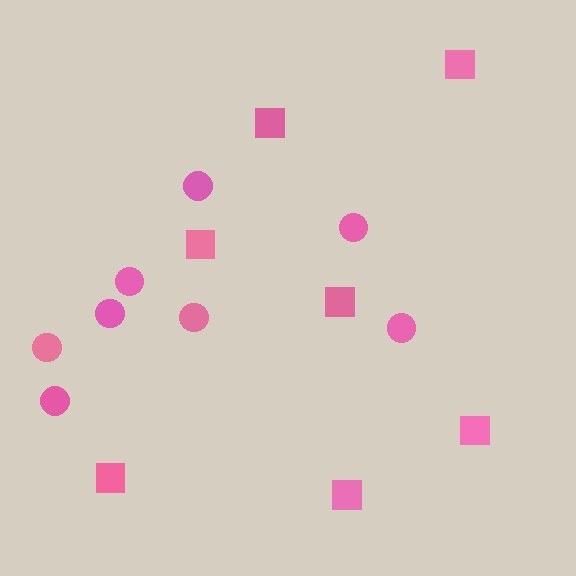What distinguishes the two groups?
There are 2 groups: one group of squares (7) and one group of circles (8).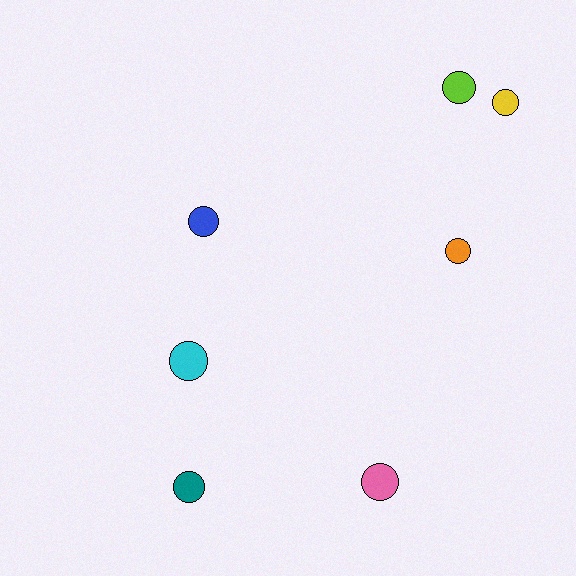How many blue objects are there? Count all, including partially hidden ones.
There is 1 blue object.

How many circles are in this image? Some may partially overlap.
There are 7 circles.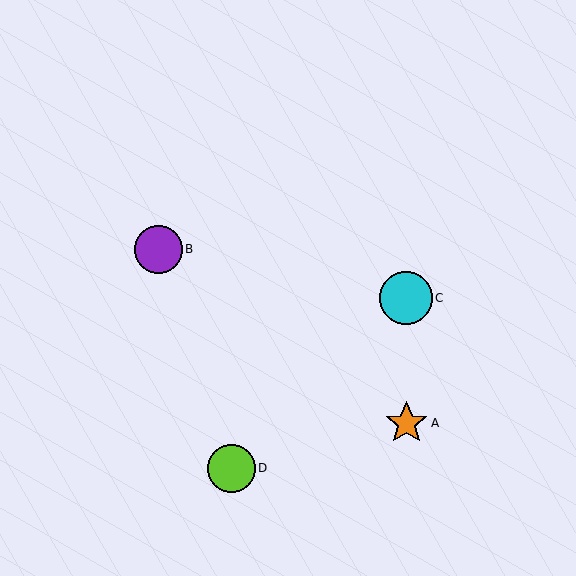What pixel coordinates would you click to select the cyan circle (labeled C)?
Click at (406, 298) to select the cyan circle C.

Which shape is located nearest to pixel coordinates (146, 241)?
The purple circle (labeled B) at (158, 249) is nearest to that location.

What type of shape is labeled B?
Shape B is a purple circle.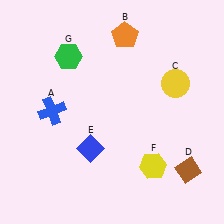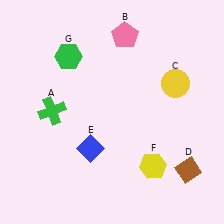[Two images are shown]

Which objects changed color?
A changed from blue to green. B changed from orange to pink.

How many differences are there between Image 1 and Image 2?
There are 2 differences between the two images.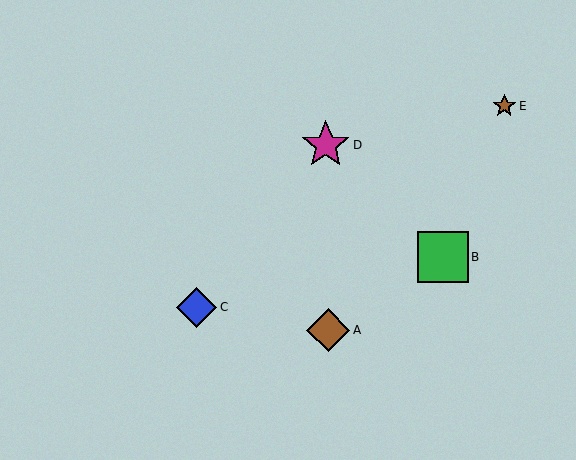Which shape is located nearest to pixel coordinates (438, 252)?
The green square (labeled B) at (443, 257) is nearest to that location.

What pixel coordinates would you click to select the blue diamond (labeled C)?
Click at (197, 307) to select the blue diamond C.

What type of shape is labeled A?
Shape A is a brown diamond.